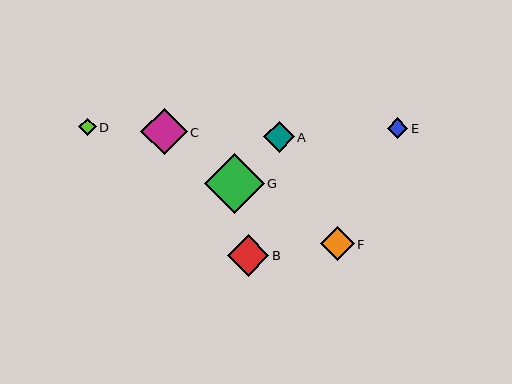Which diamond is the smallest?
Diamond D is the smallest with a size of approximately 17 pixels.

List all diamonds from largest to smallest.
From largest to smallest: G, C, B, F, A, E, D.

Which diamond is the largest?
Diamond G is the largest with a size of approximately 60 pixels.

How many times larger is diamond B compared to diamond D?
Diamond B is approximately 2.4 times the size of diamond D.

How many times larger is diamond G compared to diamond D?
Diamond G is approximately 3.5 times the size of diamond D.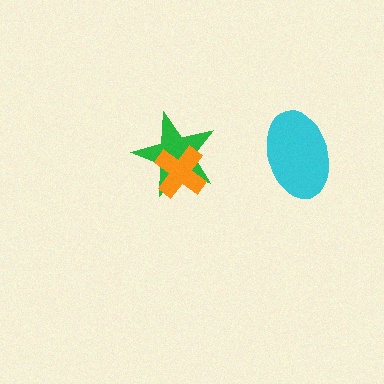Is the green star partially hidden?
Yes, it is partially covered by another shape.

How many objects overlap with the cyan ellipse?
0 objects overlap with the cyan ellipse.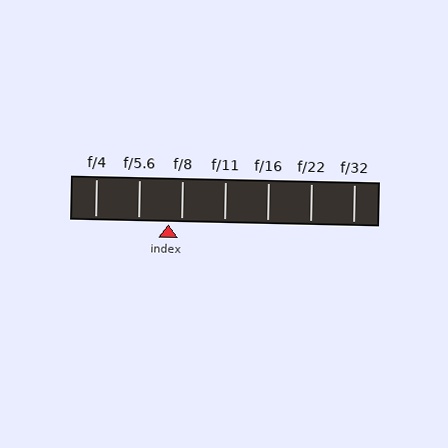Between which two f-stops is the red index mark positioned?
The index mark is between f/5.6 and f/8.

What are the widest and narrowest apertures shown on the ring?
The widest aperture shown is f/4 and the narrowest is f/32.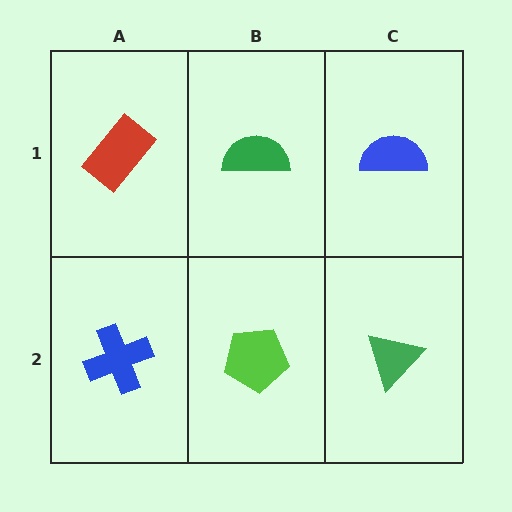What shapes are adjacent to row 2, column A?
A red rectangle (row 1, column A), a lime pentagon (row 2, column B).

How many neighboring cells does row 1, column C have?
2.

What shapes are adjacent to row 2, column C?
A blue semicircle (row 1, column C), a lime pentagon (row 2, column B).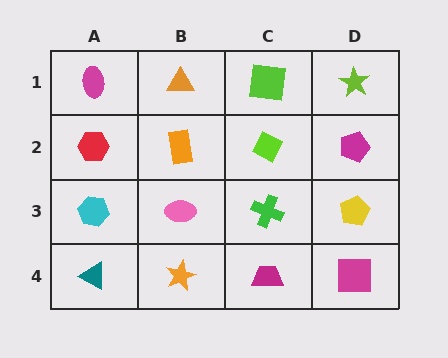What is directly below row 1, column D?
A magenta pentagon.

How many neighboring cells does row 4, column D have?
2.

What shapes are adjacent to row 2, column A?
A magenta ellipse (row 1, column A), a cyan hexagon (row 3, column A), an orange rectangle (row 2, column B).